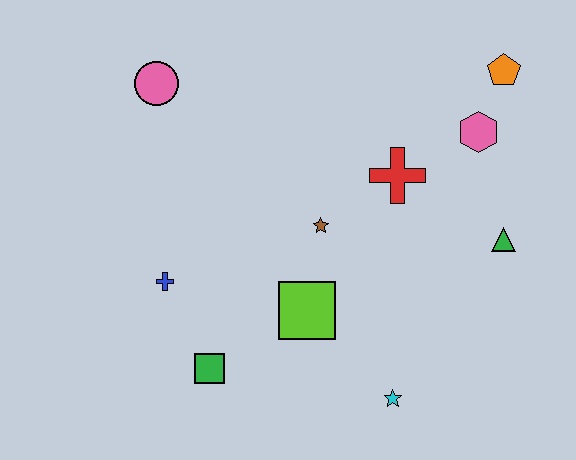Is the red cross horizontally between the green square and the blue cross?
No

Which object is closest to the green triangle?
The pink hexagon is closest to the green triangle.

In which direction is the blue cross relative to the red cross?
The blue cross is to the left of the red cross.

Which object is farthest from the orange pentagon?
The green square is farthest from the orange pentagon.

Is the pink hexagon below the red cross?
No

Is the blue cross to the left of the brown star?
Yes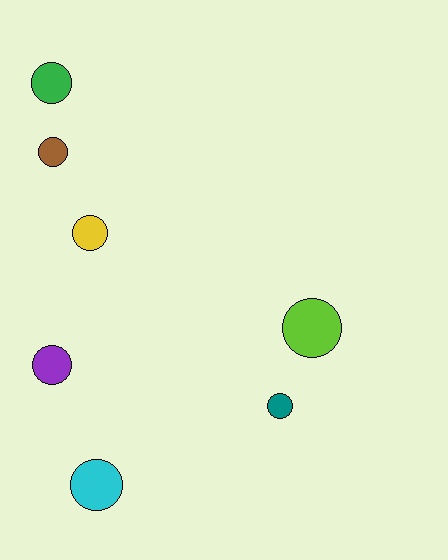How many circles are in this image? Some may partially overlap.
There are 7 circles.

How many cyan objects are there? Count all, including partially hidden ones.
There is 1 cyan object.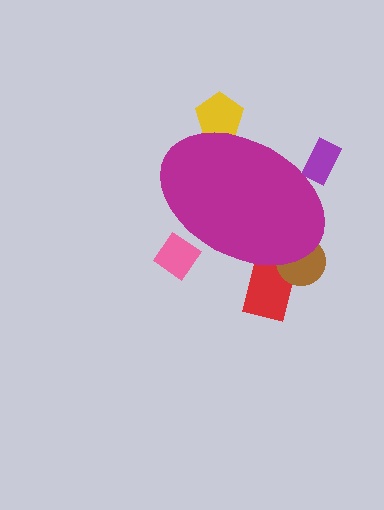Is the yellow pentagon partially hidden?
Yes, the yellow pentagon is partially hidden behind the magenta ellipse.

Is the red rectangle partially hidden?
Yes, the red rectangle is partially hidden behind the magenta ellipse.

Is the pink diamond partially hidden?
Yes, the pink diamond is partially hidden behind the magenta ellipse.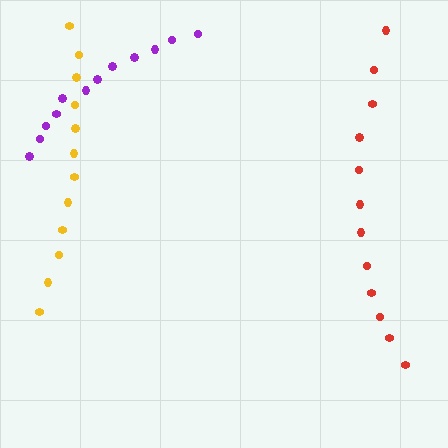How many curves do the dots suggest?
There are 3 distinct paths.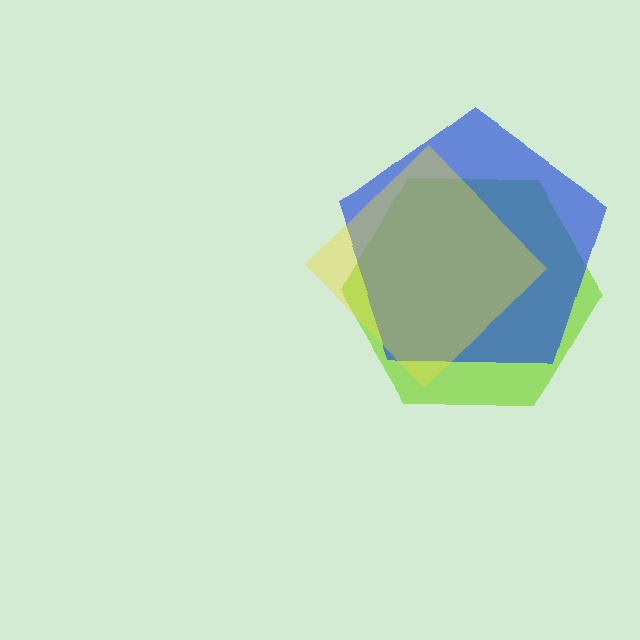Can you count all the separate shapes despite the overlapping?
Yes, there are 3 separate shapes.